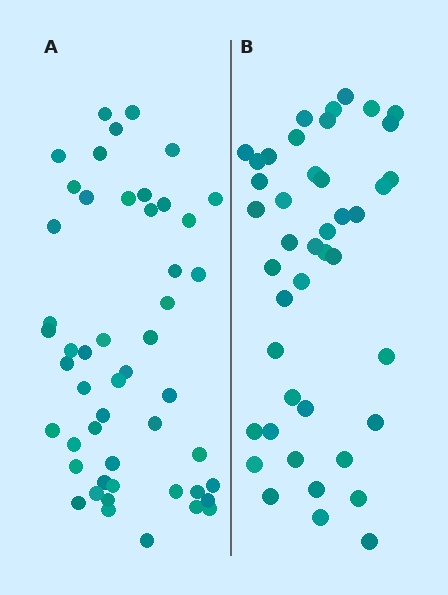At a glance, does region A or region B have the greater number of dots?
Region A (the left region) has more dots.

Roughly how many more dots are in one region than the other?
Region A has roughly 8 or so more dots than region B.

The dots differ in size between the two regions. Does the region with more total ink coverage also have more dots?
No. Region B has more total ink coverage because its dots are larger, but region A actually contains more individual dots. Total area can be misleading — the number of items is what matters here.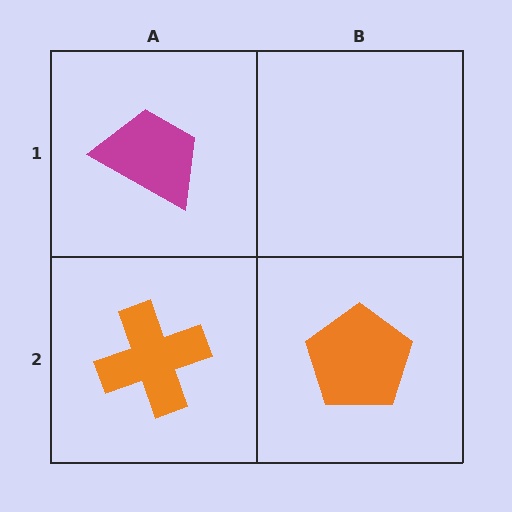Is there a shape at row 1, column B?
No, that cell is empty.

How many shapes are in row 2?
2 shapes.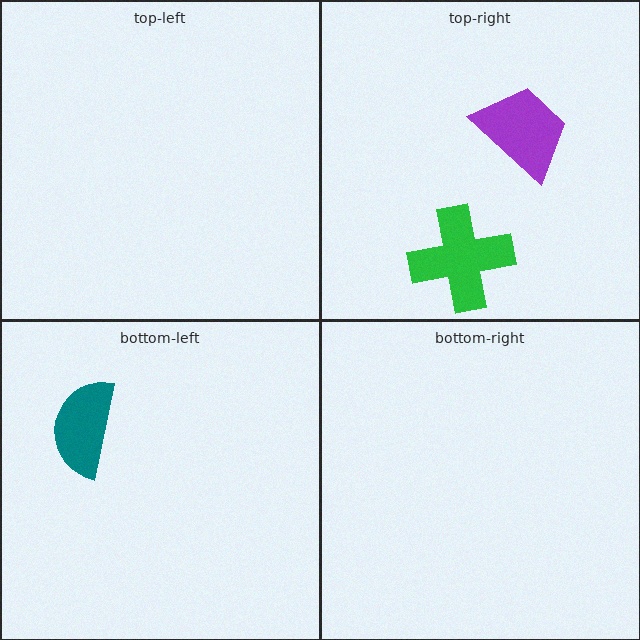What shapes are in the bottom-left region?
The teal semicircle.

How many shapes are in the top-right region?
2.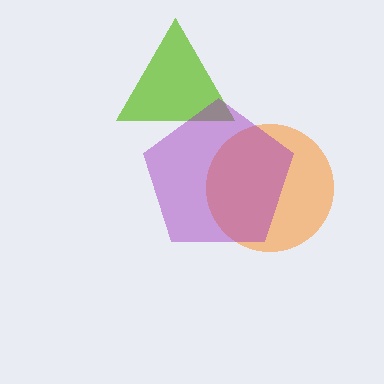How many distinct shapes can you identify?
There are 3 distinct shapes: an orange circle, a lime triangle, a purple pentagon.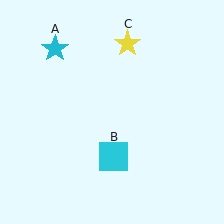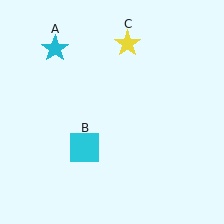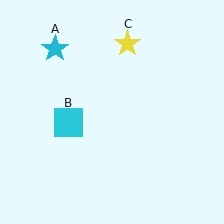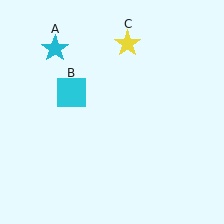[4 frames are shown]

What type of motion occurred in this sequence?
The cyan square (object B) rotated clockwise around the center of the scene.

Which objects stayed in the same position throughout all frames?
Cyan star (object A) and yellow star (object C) remained stationary.